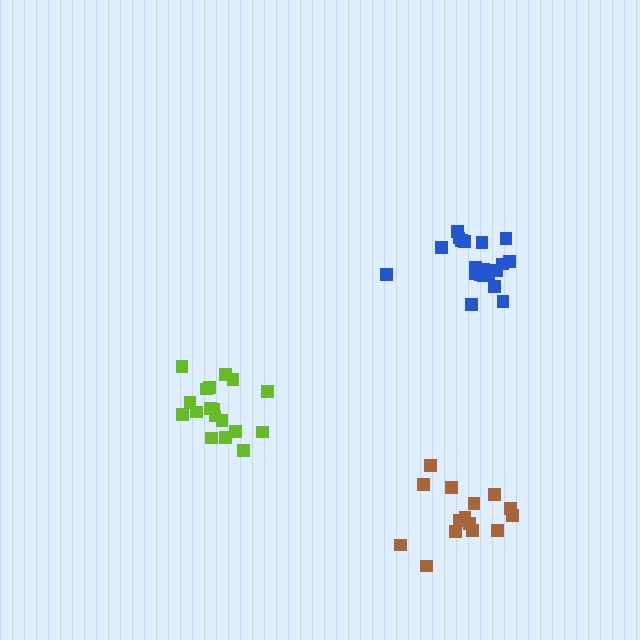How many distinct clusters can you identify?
There are 3 distinct clusters.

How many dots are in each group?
Group 1: 18 dots, Group 2: 20 dots, Group 3: 15 dots (53 total).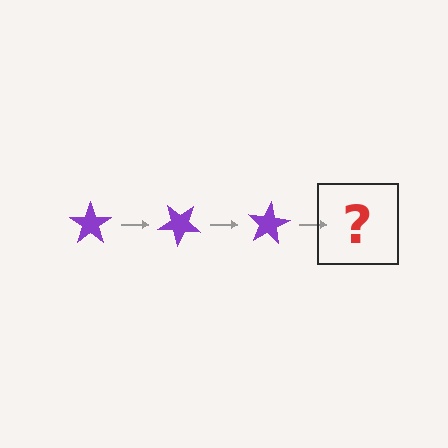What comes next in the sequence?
The next element should be a purple star rotated 120 degrees.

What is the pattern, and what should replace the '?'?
The pattern is that the star rotates 40 degrees each step. The '?' should be a purple star rotated 120 degrees.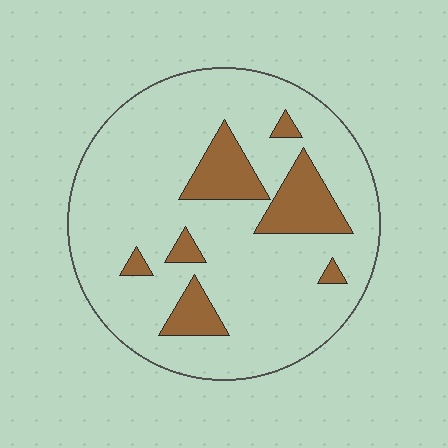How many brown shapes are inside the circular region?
7.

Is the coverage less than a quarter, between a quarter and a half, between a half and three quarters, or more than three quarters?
Less than a quarter.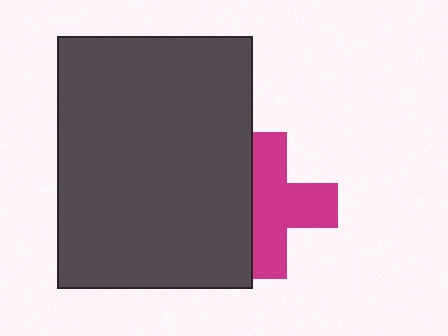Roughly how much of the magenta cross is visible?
About half of it is visible (roughly 65%).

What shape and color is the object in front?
The object in front is a dark gray rectangle.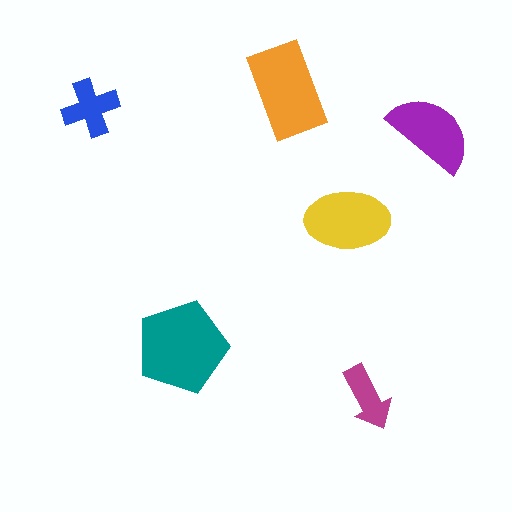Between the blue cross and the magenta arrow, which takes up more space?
The blue cross.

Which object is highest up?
The orange rectangle is topmost.